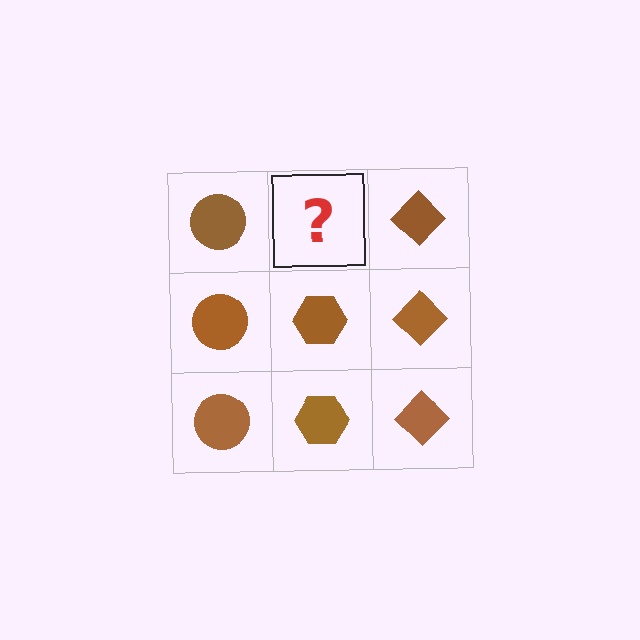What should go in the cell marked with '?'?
The missing cell should contain a brown hexagon.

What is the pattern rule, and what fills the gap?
The rule is that each column has a consistent shape. The gap should be filled with a brown hexagon.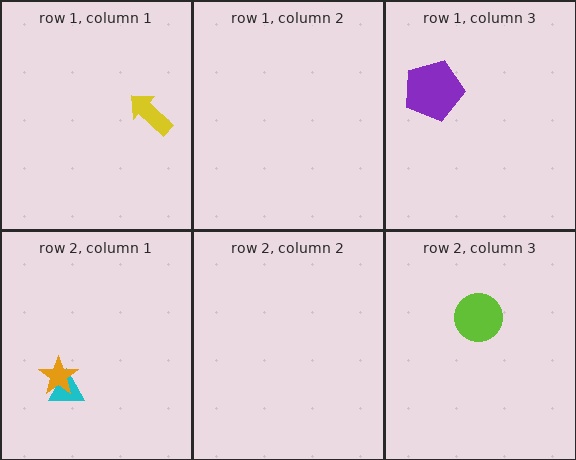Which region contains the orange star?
The row 2, column 1 region.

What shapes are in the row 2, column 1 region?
The cyan triangle, the orange star.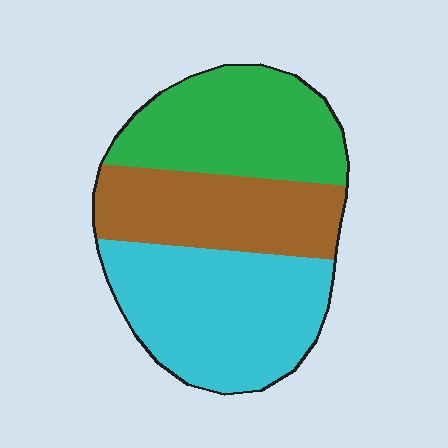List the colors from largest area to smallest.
From largest to smallest: cyan, green, brown.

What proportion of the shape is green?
Green takes up about one third (1/3) of the shape.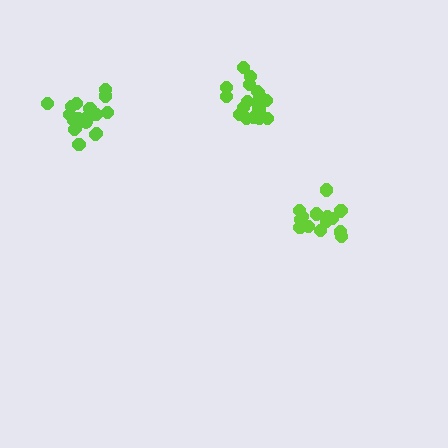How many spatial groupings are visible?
There are 3 spatial groupings.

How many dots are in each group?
Group 1: 19 dots, Group 2: 19 dots, Group 3: 15 dots (53 total).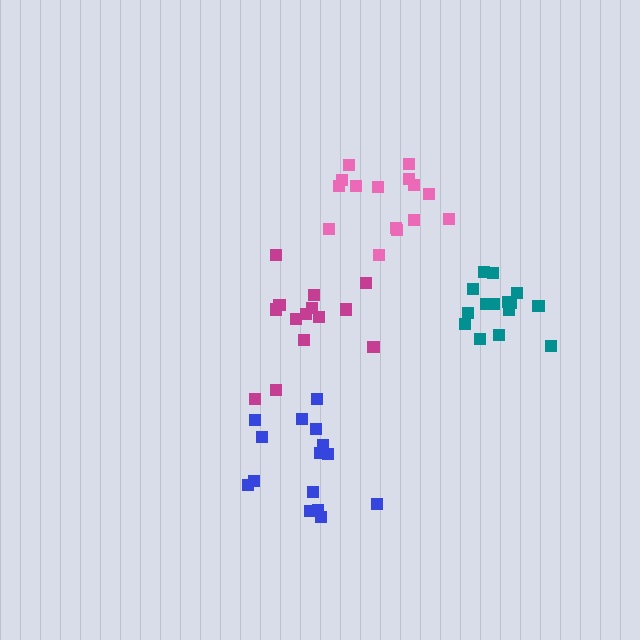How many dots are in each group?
Group 1: 15 dots, Group 2: 15 dots, Group 3: 15 dots, Group 4: 14 dots (59 total).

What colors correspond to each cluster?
The clusters are colored: blue, pink, teal, magenta.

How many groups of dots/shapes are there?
There are 4 groups.